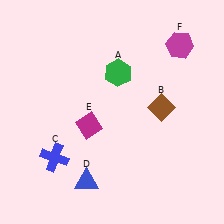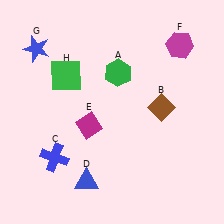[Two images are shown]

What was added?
A blue star (G), a green square (H) were added in Image 2.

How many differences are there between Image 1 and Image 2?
There are 2 differences between the two images.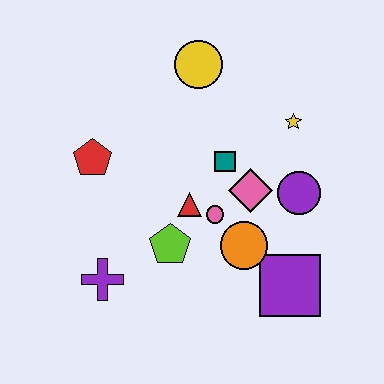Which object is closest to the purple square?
The orange circle is closest to the purple square.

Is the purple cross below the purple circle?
Yes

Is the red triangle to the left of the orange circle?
Yes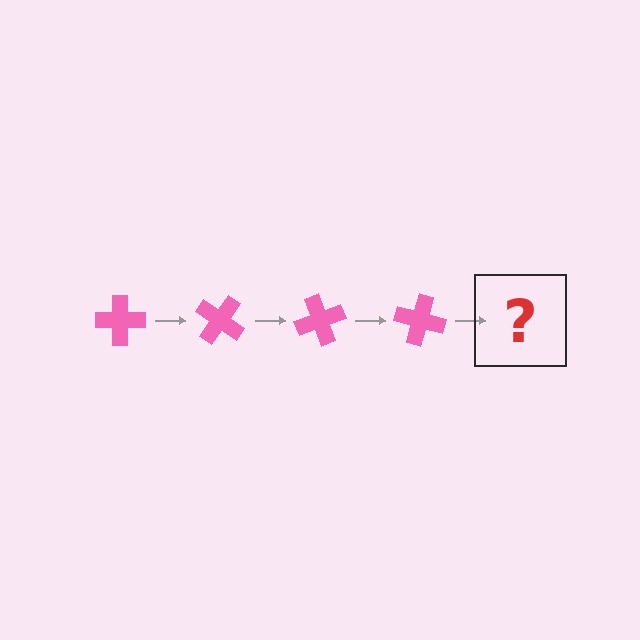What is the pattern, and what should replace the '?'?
The pattern is that the cross rotates 35 degrees each step. The '?' should be a pink cross rotated 140 degrees.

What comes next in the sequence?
The next element should be a pink cross rotated 140 degrees.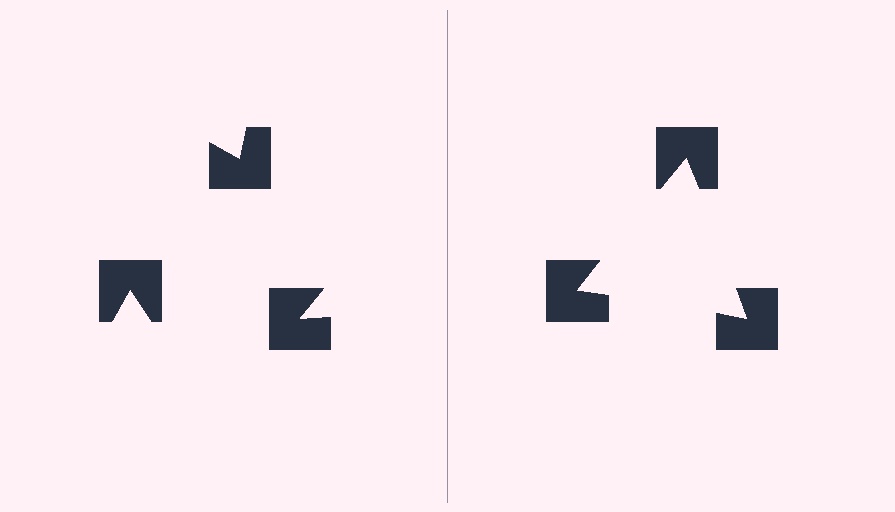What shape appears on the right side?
An illusory triangle.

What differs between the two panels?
The notched squares are positioned identically on both sides; only the wedge orientations differ. On the right they align to a triangle; on the left they are misaligned.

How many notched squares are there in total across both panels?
6 — 3 on each side.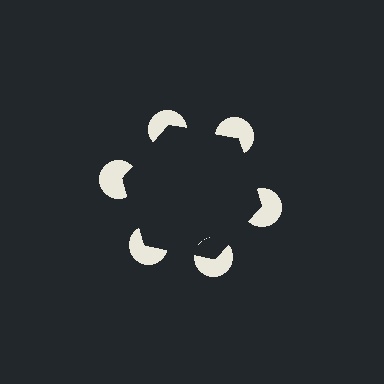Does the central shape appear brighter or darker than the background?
It typically appears slightly darker than the background, even though no actual brightness change is drawn.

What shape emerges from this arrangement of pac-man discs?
An illusory hexagon — its edges are inferred from the aligned wedge cuts in the pac-man discs, not physically drawn.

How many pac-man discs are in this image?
There are 6 — one at each vertex of the illusory hexagon.